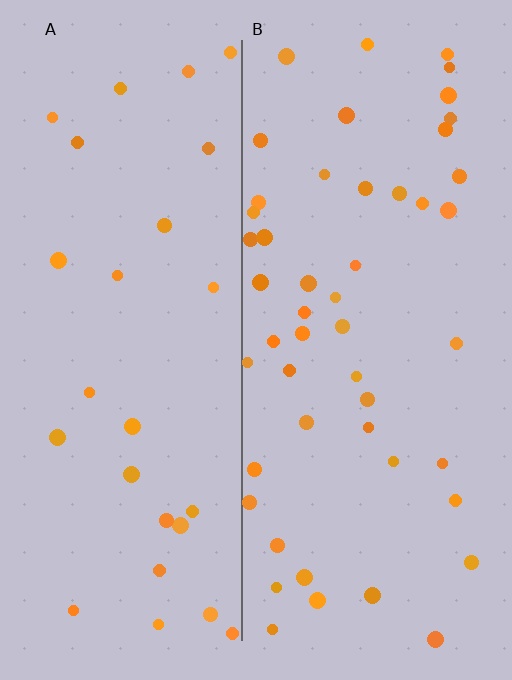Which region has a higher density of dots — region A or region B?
B (the right).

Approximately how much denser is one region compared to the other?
Approximately 1.9× — region B over region A.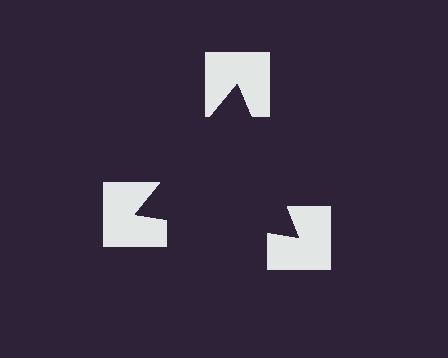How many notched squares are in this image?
There are 3 — one at each vertex of the illusory triangle.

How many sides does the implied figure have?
3 sides.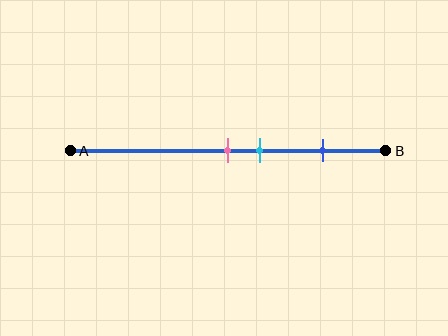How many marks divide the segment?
There are 3 marks dividing the segment.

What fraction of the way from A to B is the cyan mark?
The cyan mark is approximately 60% (0.6) of the way from A to B.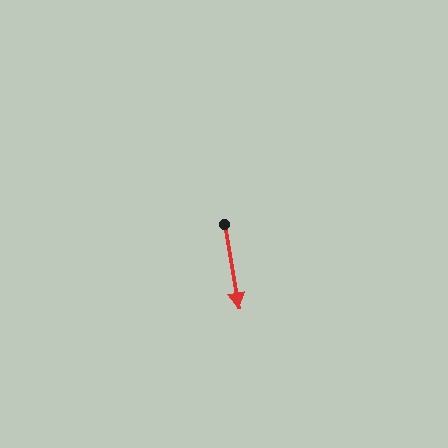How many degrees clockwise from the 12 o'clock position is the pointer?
Approximately 170 degrees.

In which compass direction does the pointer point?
South.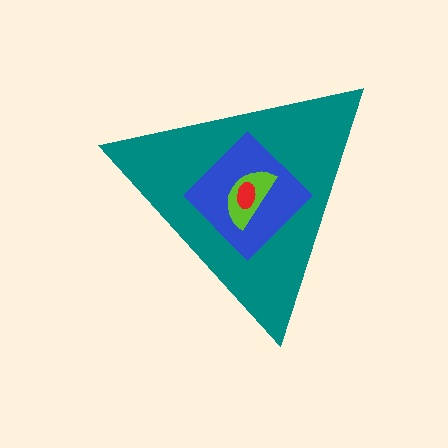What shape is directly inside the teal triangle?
The blue diamond.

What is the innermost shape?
The red ellipse.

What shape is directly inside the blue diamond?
The lime semicircle.